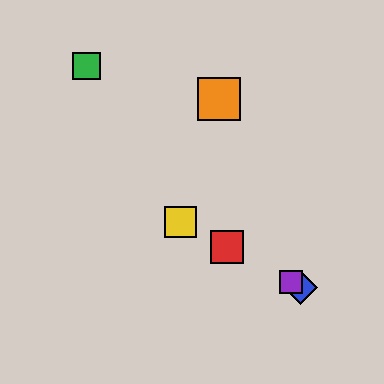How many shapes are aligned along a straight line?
4 shapes (the red square, the blue diamond, the yellow square, the purple square) are aligned along a straight line.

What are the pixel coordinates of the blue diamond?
The blue diamond is at (301, 287).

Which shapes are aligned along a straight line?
The red square, the blue diamond, the yellow square, the purple square are aligned along a straight line.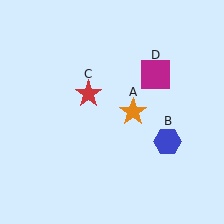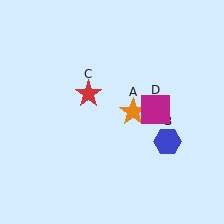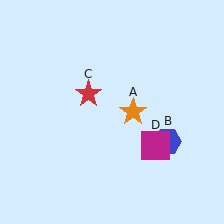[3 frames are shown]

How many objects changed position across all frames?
1 object changed position: magenta square (object D).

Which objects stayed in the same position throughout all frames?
Orange star (object A) and blue hexagon (object B) and red star (object C) remained stationary.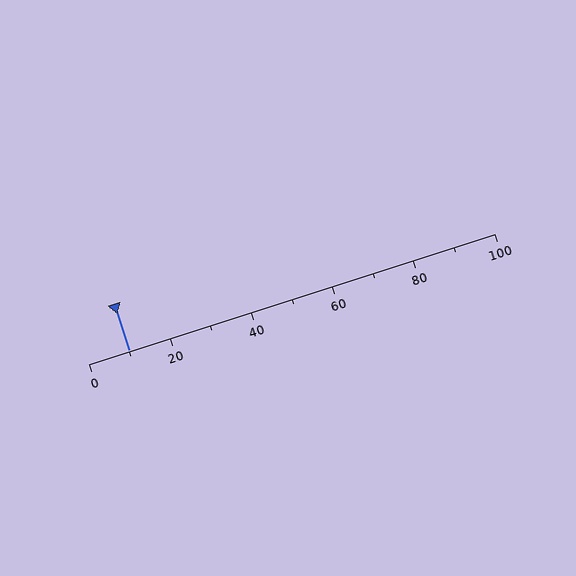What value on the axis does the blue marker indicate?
The marker indicates approximately 10.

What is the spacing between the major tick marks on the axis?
The major ticks are spaced 20 apart.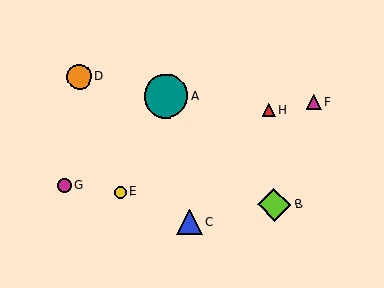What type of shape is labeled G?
Shape G is a magenta circle.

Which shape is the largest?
The teal circle (labeled A) is the largest.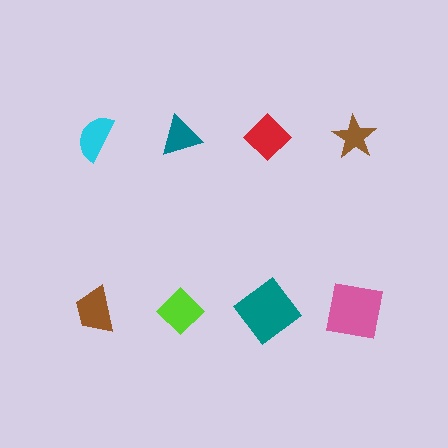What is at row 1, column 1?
A cyan semicircle.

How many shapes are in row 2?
4 shapes.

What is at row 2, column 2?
A lime diamond.